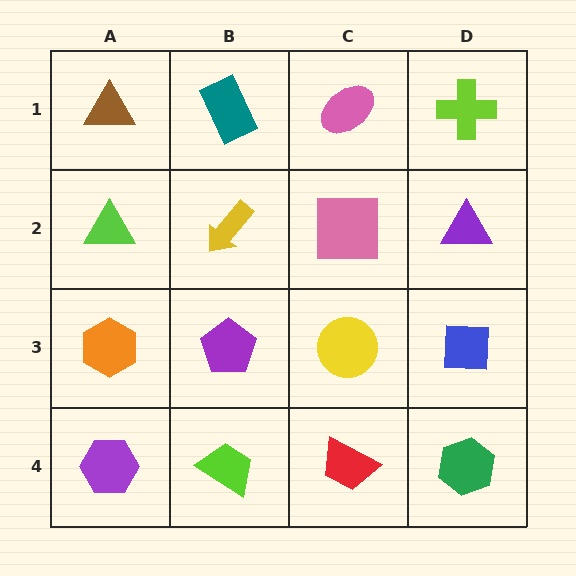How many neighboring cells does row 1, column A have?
2.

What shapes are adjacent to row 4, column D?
A blue square (row 3, column D), a red trapezoid (row 4, column C).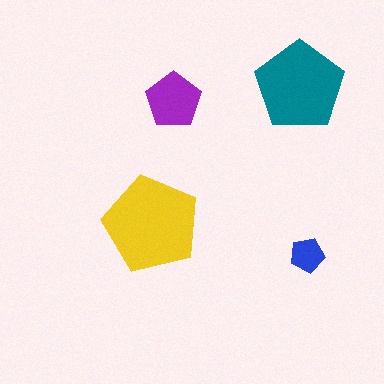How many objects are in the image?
There are 4 objects in the image.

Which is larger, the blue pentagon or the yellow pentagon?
The yellow one.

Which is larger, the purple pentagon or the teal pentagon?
The teal one.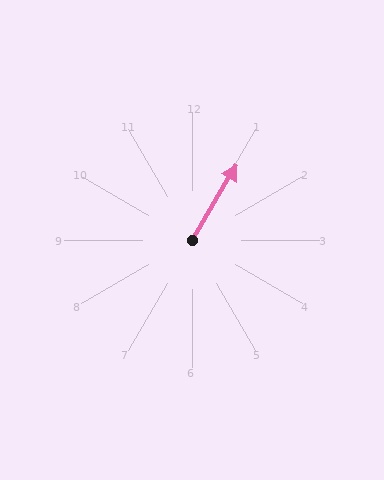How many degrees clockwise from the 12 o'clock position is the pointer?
Approximately 30 degrees.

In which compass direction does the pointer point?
Northeast.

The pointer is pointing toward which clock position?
Roughly 1 o'clock.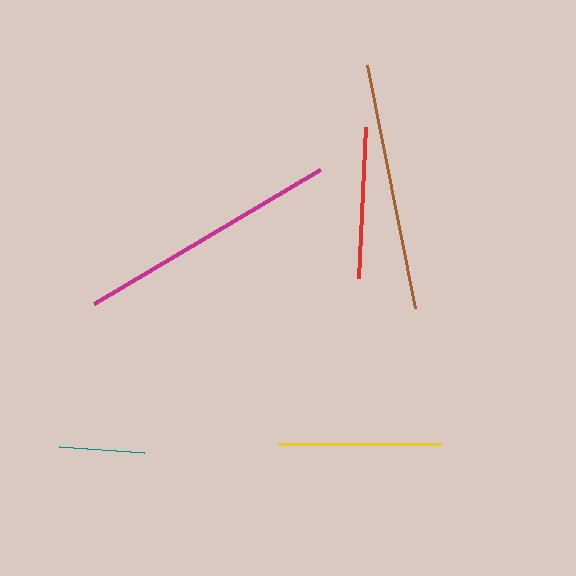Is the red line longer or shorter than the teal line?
The red line is longer than the teal line.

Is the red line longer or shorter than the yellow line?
The yellow line is longer than the red line.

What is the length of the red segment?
The red segment is approximately 151 pixels long.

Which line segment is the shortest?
The teal line is the shortest at approximately 85 pixels.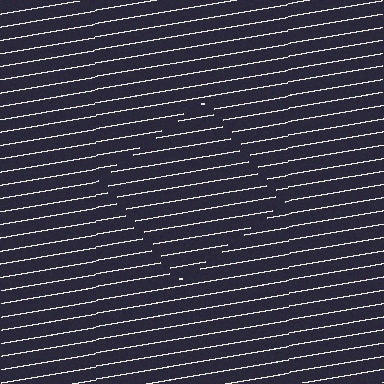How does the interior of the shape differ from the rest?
The interior of the shape contains the same grating, shifted by half a period — the contour is defined by the phase discontinuity where line-ends from the inner and outer gratings abut.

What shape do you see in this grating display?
An illusory square. The interior of the shape contains the same grating, shifted by half a period — the contour is defined by the phase discontinuity where line-ends from the inner and outer gratings abut.